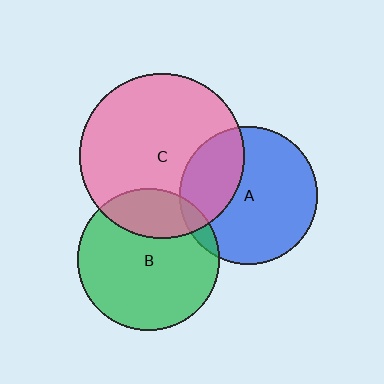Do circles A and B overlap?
Yes.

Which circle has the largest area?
Circle C (pink).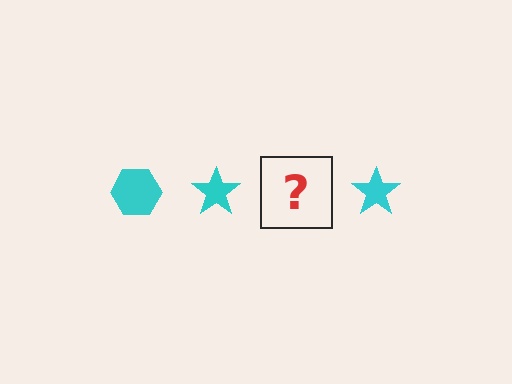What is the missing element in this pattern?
The missing element is a cyan hexagon.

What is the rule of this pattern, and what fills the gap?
The rule is that the pattern cycles through hexagon, star shapes in cyan. The gap should be filled with a cyan hexagon.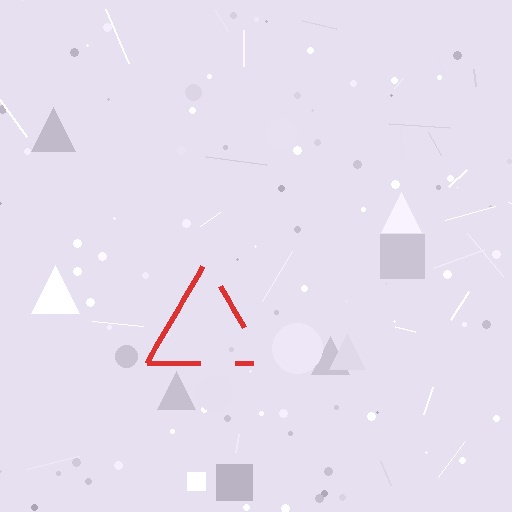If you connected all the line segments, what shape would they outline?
They would outline a triangle.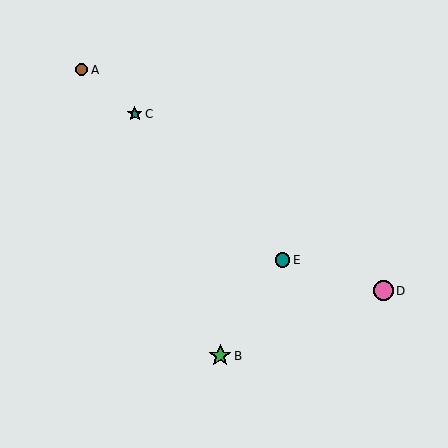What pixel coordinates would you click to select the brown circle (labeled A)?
Click at (82, 70) to select the brown circle A.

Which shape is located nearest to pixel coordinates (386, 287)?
The pink circle (labeled D) at (383, 291) is nearest to that location.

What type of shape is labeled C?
Shape C is a teal star.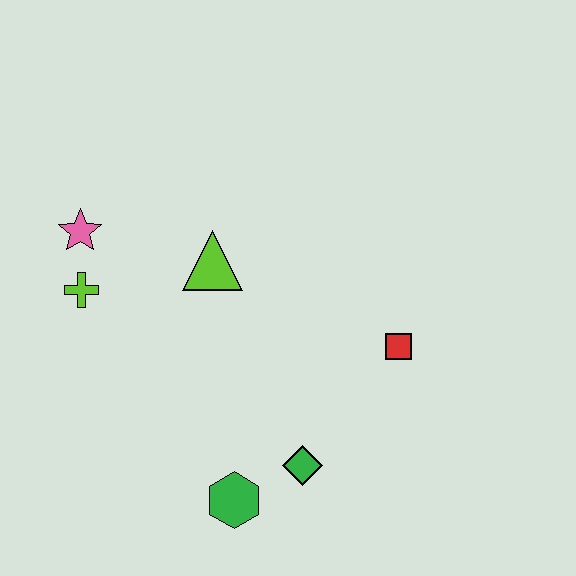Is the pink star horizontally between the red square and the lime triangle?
No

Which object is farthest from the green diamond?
The pink star is farthest from the green diamond.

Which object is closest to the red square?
The green diamond is closest to the red square.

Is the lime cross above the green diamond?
Yes